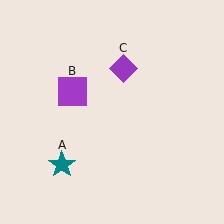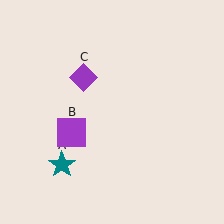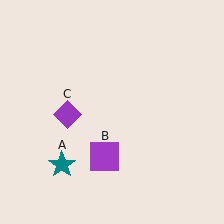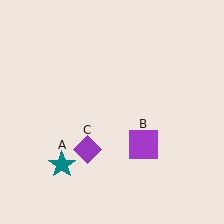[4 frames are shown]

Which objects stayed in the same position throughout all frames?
Teal star (object A) remained stationary.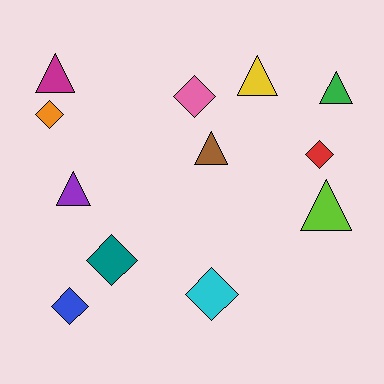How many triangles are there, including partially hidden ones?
There are 6 triangles.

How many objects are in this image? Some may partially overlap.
There are 12 objects.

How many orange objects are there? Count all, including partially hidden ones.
There is 1 orange object.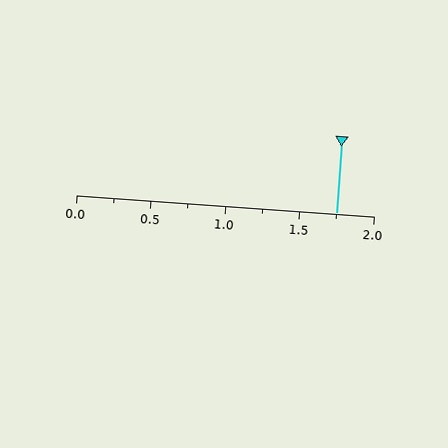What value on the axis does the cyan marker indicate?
The marker indicates approximately 1.75.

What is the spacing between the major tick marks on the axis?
The major ticks are spaced 0.5 apart.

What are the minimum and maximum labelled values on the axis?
The axis runs from 0.0 to 2.0.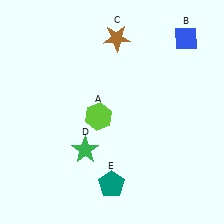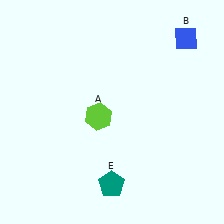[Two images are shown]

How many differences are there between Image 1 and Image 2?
There are 2 differences between the two images.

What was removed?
The brown star (C), the green star (D) were removed in Image 2.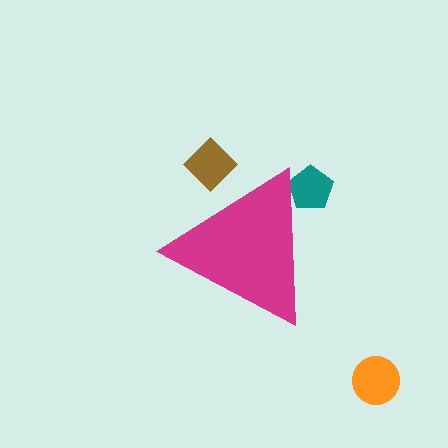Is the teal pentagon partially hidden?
Yes, the teal pentagon is partially hidden behind the magenta triangle.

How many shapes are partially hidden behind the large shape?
2 shapes are partially hidden.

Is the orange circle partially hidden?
No, the orange circle is fully visible.